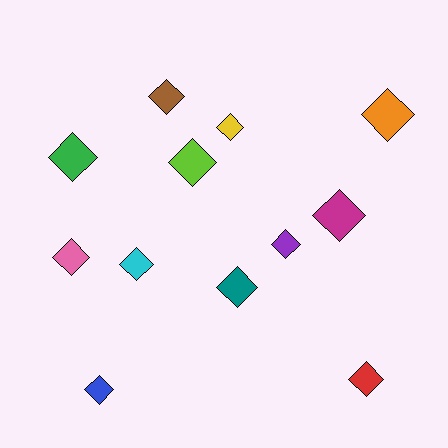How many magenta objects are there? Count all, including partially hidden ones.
There is 1 magenta object.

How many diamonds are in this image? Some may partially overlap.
There are 12 diamonds.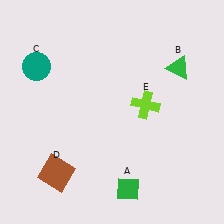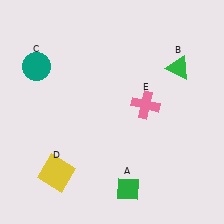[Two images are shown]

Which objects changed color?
D changed from brown to yellow. E changed from lime to pink.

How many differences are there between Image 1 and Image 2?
There are 2 differences between the two images.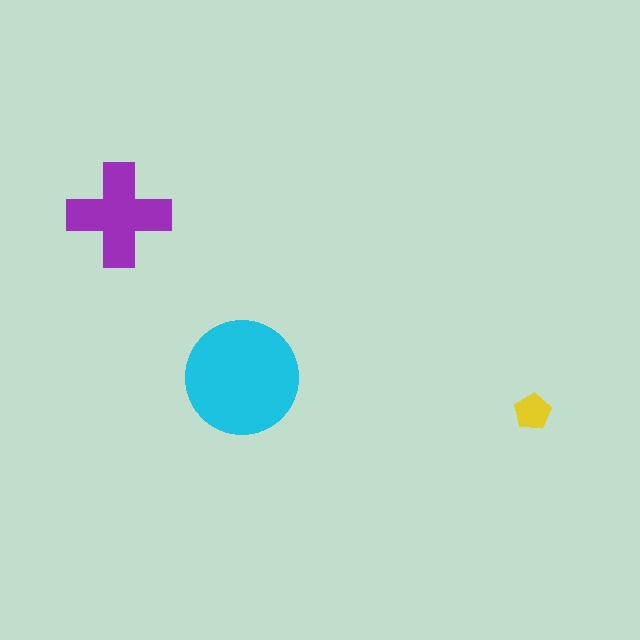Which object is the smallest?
The yellow pentagon.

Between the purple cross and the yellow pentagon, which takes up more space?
The purple cross.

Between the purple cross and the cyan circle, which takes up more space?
The cyan circle.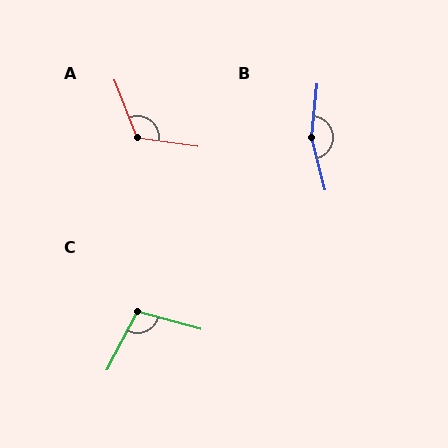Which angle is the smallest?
C, at approximately 102 degrees.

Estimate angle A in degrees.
Approximately 119 degrees.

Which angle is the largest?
B, at approximately 160 degrees.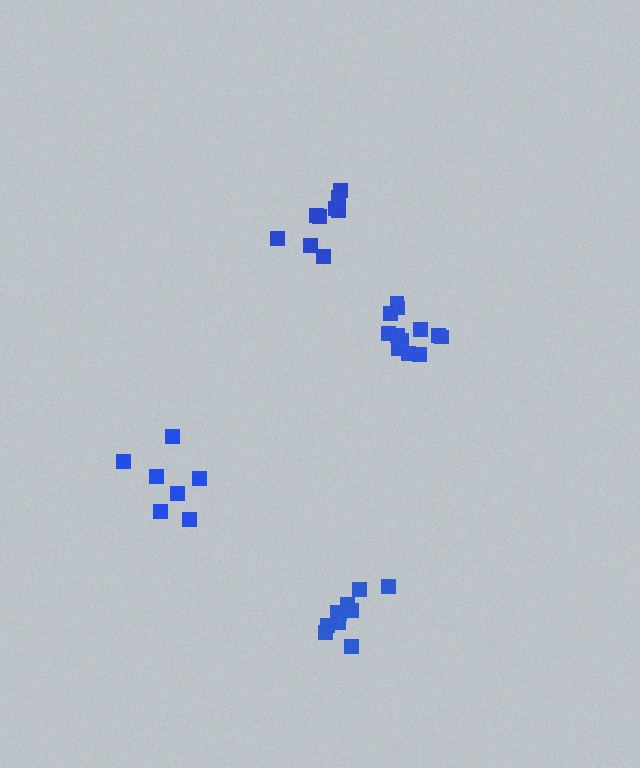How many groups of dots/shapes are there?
There are 4 groups.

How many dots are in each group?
Group 1: 12 dots, Group 2: 9 dots, Group 3: 10 dots, Group 4: 7 dots (38 total).